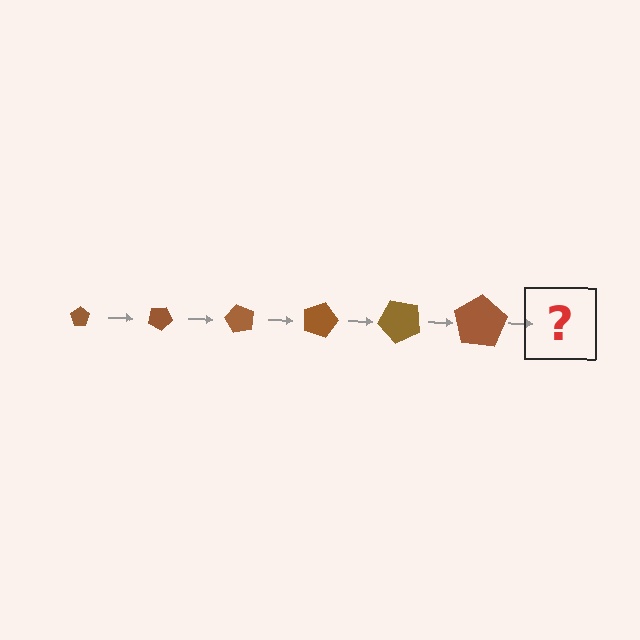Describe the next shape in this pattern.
It should be a pentagon, larger than the previous one and rotated 180 degrees from the start.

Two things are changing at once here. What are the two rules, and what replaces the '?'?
The two rules are that the pentagon grows larger each step and it rotates 30 degrees each step. The '?' should be a pentagon, larger than the previous one and rotated 180 degrees from the start.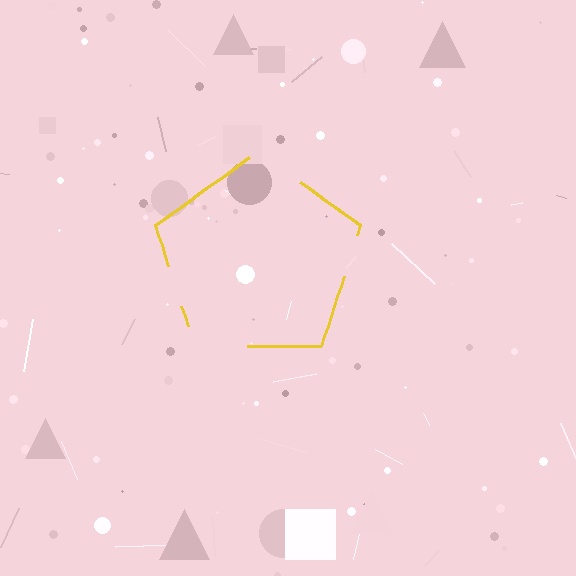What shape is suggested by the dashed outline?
The dashed outline suggests a pentagon.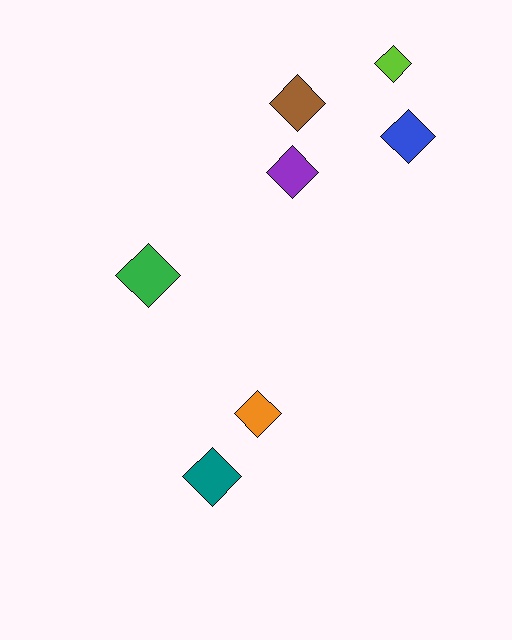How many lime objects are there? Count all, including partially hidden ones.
There is 1 lime object.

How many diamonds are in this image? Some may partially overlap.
There are 7 diamonds.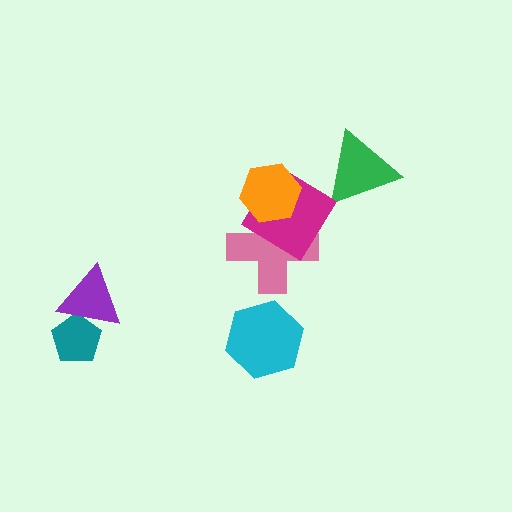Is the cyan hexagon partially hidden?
No, no other shape covers it.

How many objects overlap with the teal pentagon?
1 object overlaps with the teal pentagon.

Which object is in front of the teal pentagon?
The purple triangle is in front of the teal pentagon.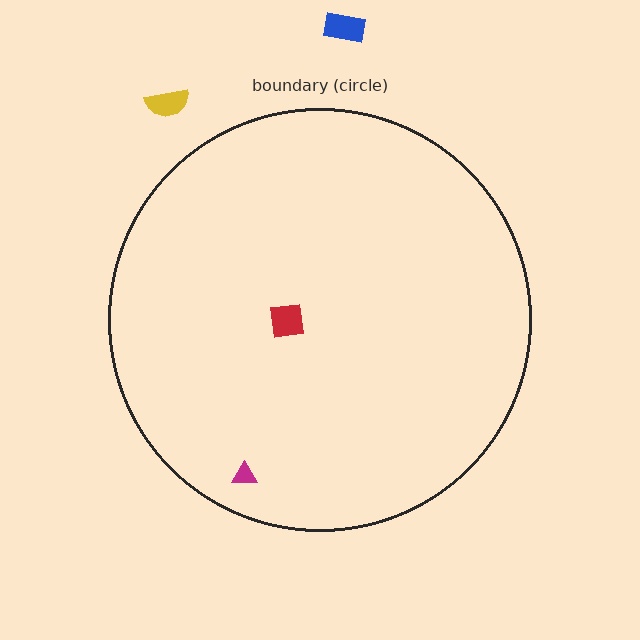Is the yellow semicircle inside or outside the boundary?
Outside.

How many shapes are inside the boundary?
2 inside, 2 outside.